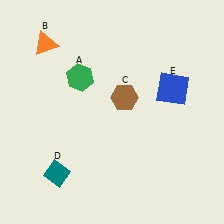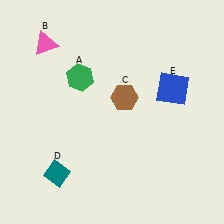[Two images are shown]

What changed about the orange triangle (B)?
In Image 1, B is orange. In Image 2, it changed to pink.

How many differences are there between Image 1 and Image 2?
There is 1 difference between the two images.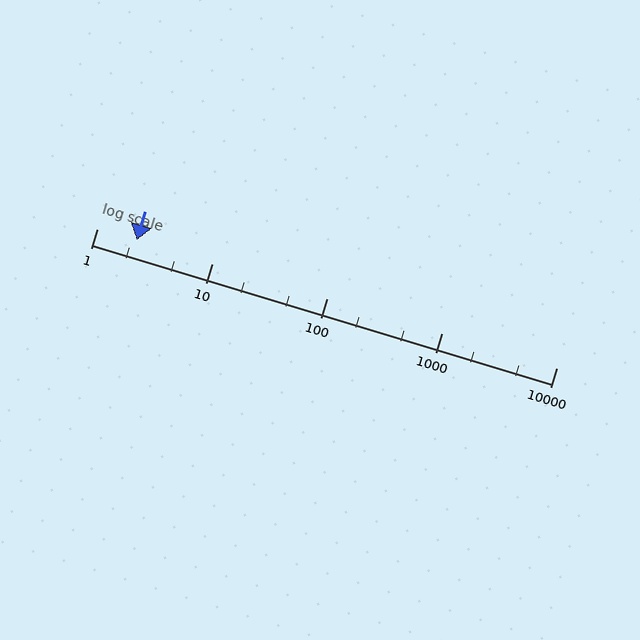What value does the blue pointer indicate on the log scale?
The pointer indicates approximately 2.2.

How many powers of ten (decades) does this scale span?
The scale spans 4 decades, from 1 to 10000.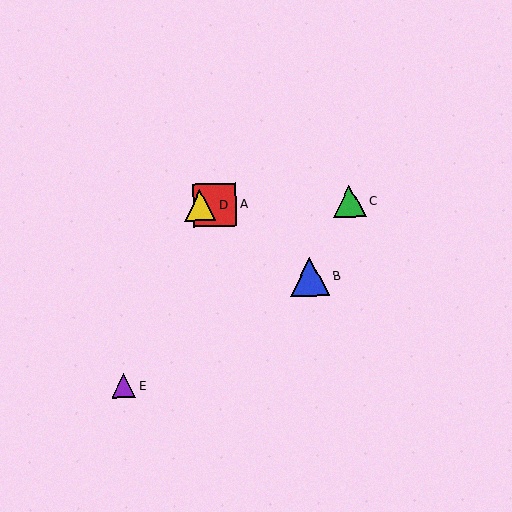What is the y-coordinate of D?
Object D is at y≈205.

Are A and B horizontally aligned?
No, A is at y≈205 and B is at y≈277.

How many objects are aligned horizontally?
3 objects (A, C, D) are aligned horizontally.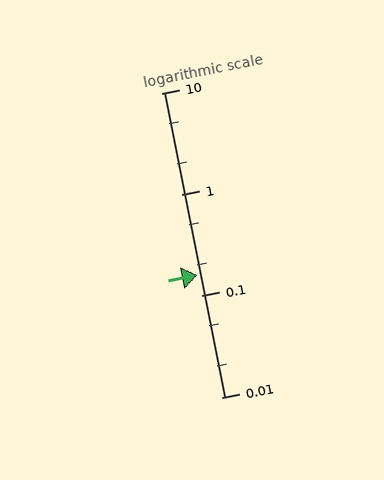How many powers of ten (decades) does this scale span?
The scale spans 3 decades, from 0.01 to 10.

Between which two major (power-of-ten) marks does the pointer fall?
The pointer is between 0.1 and 1.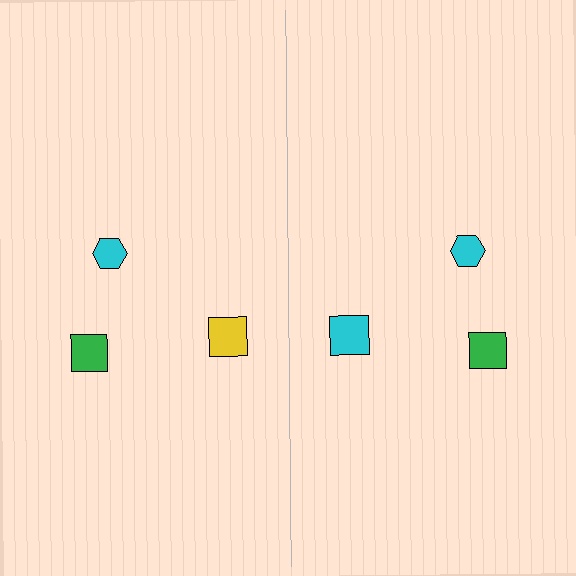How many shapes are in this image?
There are 6 shapes in this image.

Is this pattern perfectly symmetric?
No, the pattern is not perfectly symmetric. The cyan square on the right side breaks the symmetry — its mirror counterpart is yellow.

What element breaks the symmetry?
The cyan square on the right side breaks the symmetry — its mirror counterpart is yellow.